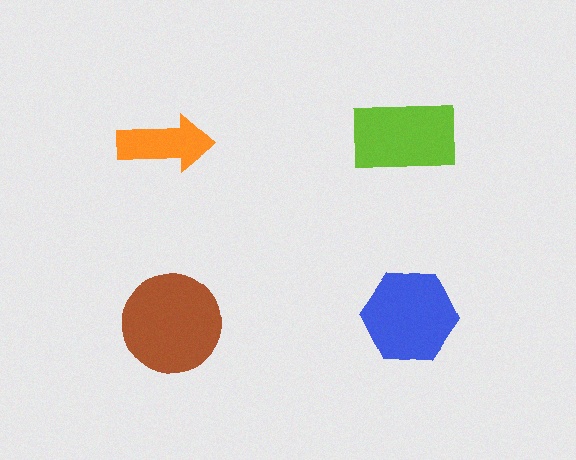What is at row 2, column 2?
A blue hexagon.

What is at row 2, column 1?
A brown circle.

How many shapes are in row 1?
2 shapes.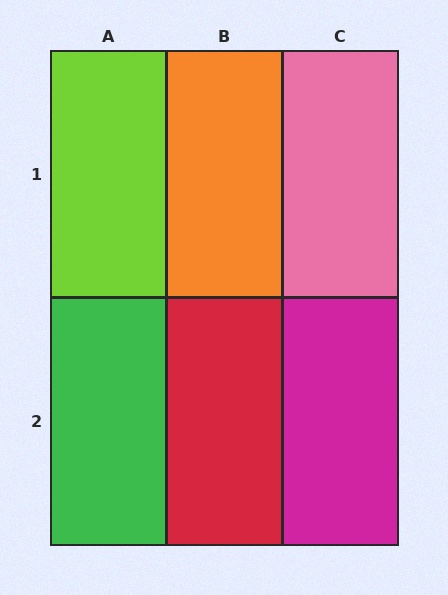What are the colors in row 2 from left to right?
Green, red, magenta.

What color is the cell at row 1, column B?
Orange.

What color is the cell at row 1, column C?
Pink.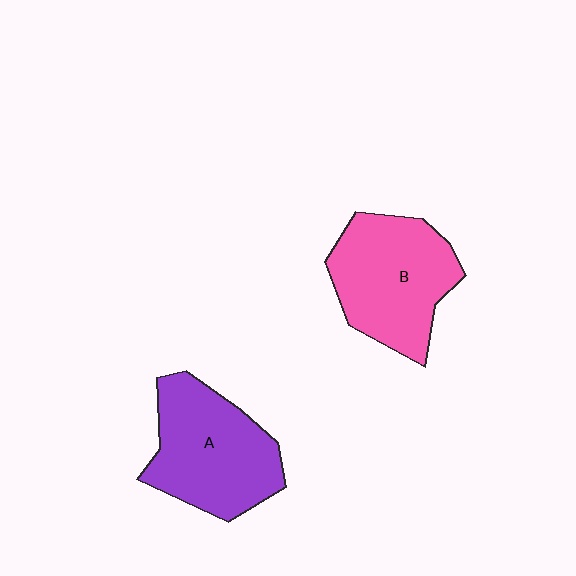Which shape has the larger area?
Shape A (purple).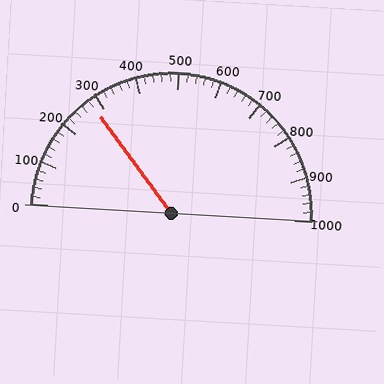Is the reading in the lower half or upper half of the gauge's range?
The reading is in the lower half of the range (0 to 1000).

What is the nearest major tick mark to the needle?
The nearest major tick mark is 300.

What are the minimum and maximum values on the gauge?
The gauge ranges from 0 to 1000.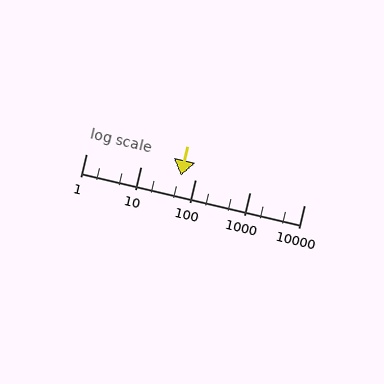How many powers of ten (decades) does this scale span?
The scale spans 4 decades, from 1 to 10000.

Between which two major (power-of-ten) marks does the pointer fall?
The pointer is between 10 and 100.